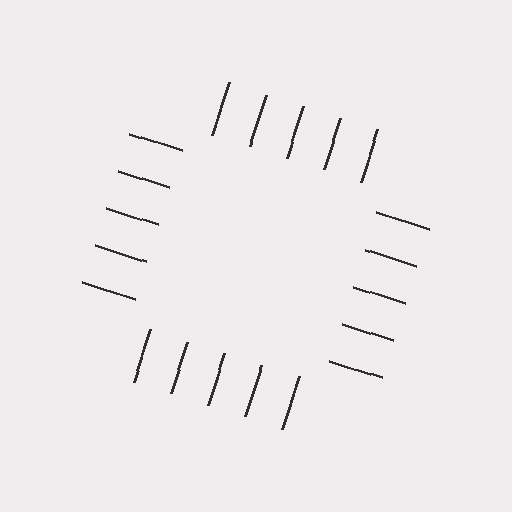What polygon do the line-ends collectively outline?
An illusory square — the line segments terminate on its edges but no continuous stroke is drawn.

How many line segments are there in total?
20 — 5 along each of the 4 edges.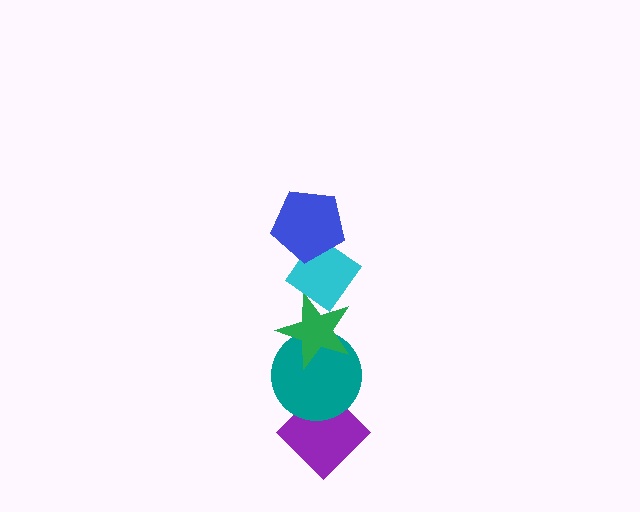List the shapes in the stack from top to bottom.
From top to bottom: the blue pentagon, the cyan diamond, the green star, the teal circle, the purple diamond.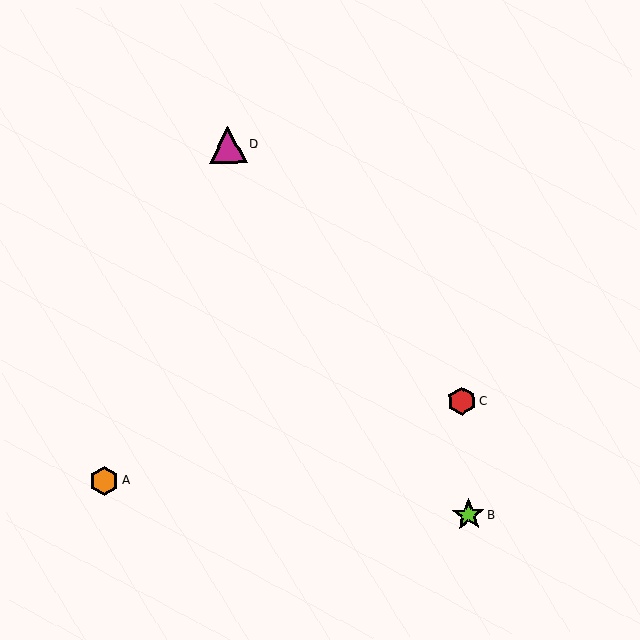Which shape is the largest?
The magenta triangle (labeled D) is the largest.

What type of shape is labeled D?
Shape D is a magenta triangle.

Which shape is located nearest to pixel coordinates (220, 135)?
The magenta triangle (labeled D) at (228, 145) is nearest to that location.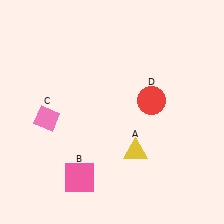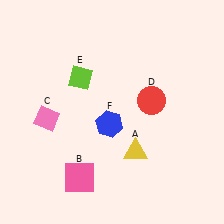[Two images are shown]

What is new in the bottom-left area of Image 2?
A blue hexagon (F) was added in the bottom-left area of Image 2.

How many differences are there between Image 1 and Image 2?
There are 2 differences between the two images.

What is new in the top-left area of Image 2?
A lime diamond (E) was added in the top-left area of Image 2.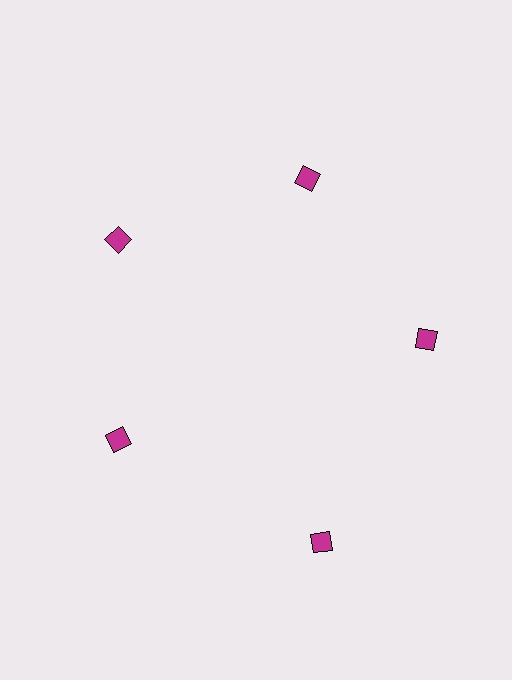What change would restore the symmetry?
The symmetry would be restored by moving it inward, back onto the ring so that all 5 diamonds sit at equal angles and equal distance from the center.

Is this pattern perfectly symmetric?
No. The 5 magenta diamonds are arranged in a ring, but one element near the 5 o'clock position is pushed outward from the center, breaking the 5-fold rotational symmetry.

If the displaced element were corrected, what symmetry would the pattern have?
It would have 5-fold rotational symmetry — the pattern would map onto itself every 72 degrees.